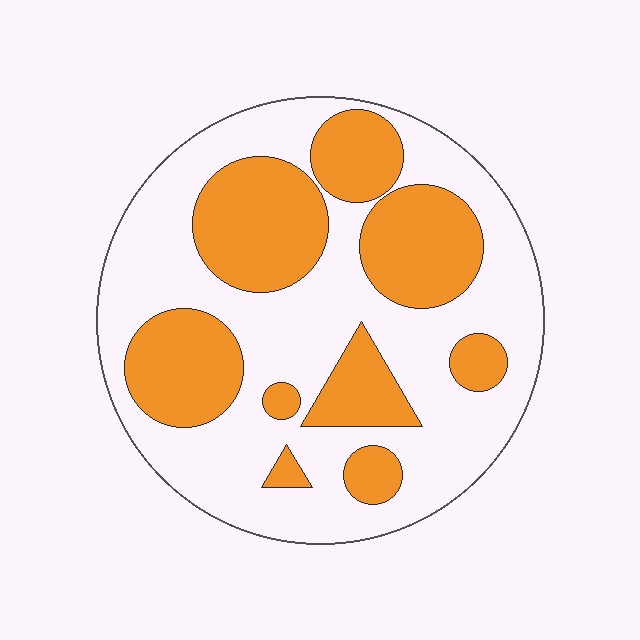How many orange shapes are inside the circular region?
9.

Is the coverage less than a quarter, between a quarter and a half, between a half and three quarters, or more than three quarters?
Between a quarter and a half.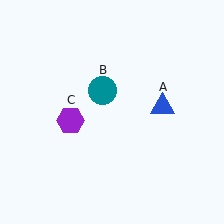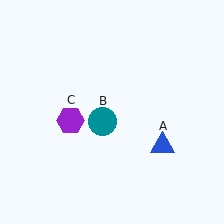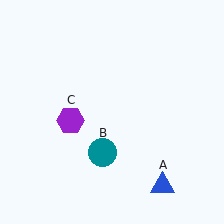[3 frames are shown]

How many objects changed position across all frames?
2 objects changed position: blue triangle (object A), teal circle (object B).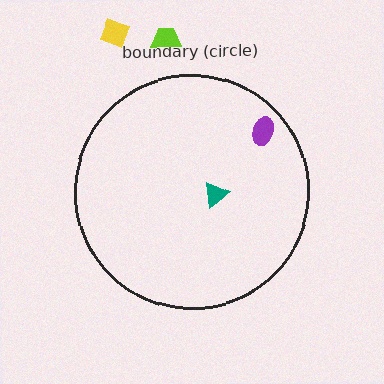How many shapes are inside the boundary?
2 inside, 2 outside.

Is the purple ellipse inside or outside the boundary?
Inside.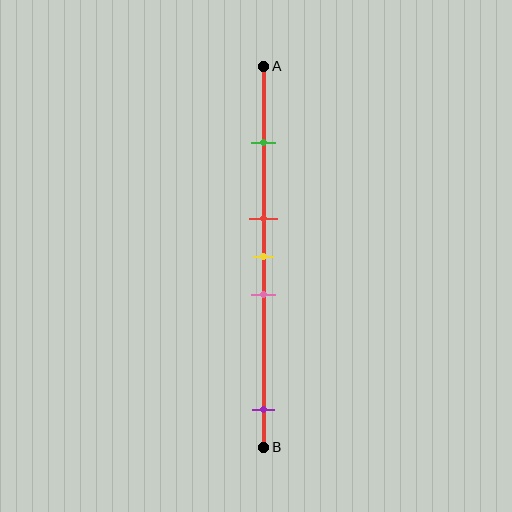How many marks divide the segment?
There are 5 marks dividing the segment.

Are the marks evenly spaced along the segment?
No, the marks are not evenly spaced.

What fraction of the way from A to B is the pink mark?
The pink mark is approximately 60% (0.6) of the way from A to B.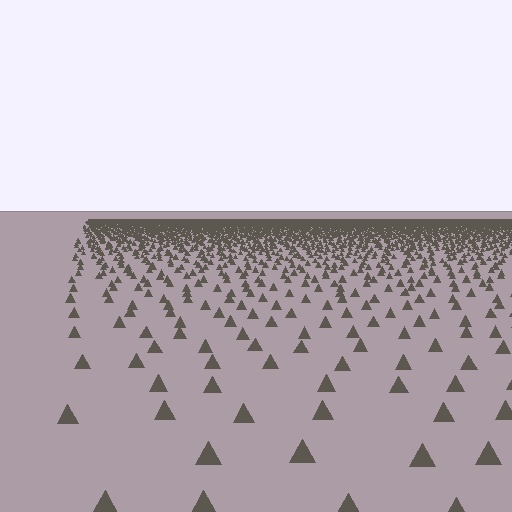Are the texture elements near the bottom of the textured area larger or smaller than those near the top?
Larger. Near the bottom, elements are closer to the viewer and appear at a bigger on-screen size.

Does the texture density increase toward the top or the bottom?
Density increases toward the top.